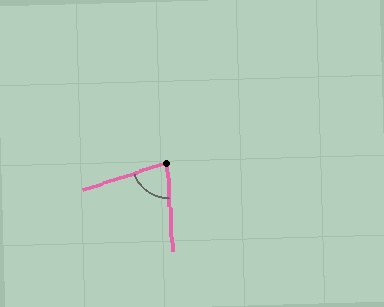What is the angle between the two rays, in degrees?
Approximately 75 degrees.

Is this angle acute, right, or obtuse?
It is acute.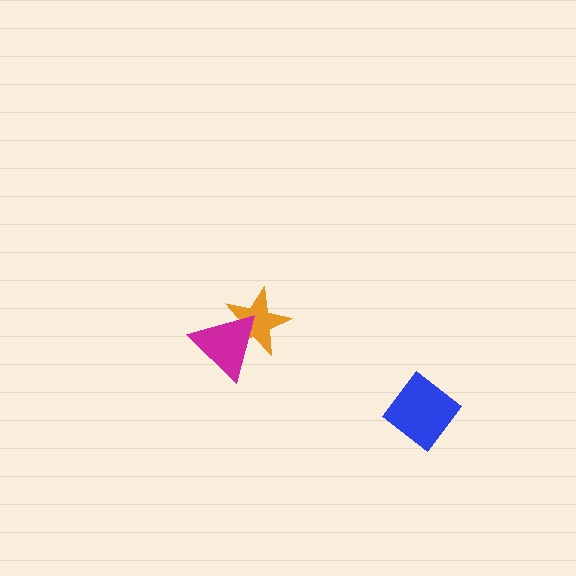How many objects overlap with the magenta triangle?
1 object overlaps with the magenta triangle.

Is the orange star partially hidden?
Yes, it is partially covered by another shape.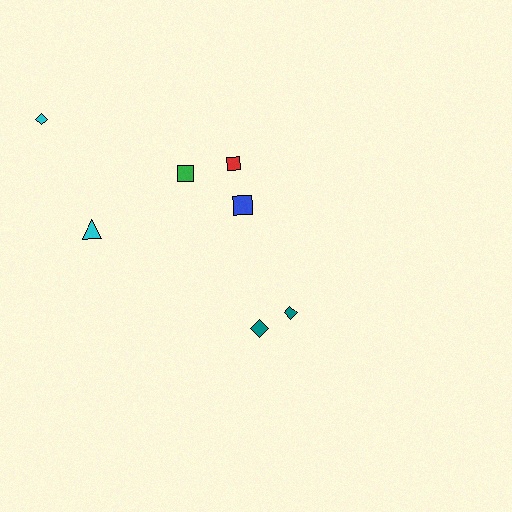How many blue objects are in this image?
There is 1 blue object.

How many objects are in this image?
There are 7 objects.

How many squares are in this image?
There are 3 squares.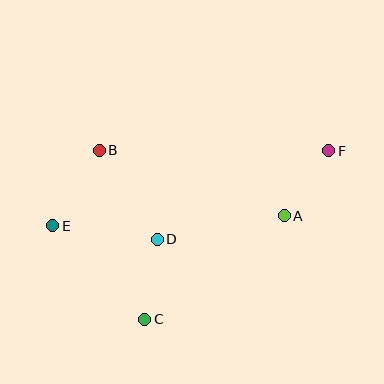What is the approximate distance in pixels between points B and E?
The distance between B and E is approximately 89 pixels.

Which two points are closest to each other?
Points A and F are closest to each other.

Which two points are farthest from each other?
Points E and F are farthest from each other.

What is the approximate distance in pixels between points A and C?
The distance between A and C is approximately 174 pixels.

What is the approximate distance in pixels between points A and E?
The distance between A and E is approximately 231 pixels.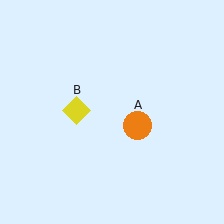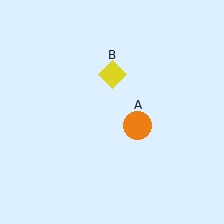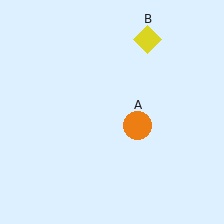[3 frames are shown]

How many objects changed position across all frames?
1 object changed position: yellow diamond (object B).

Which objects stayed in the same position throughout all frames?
Orange circle (object A) remained stationary.